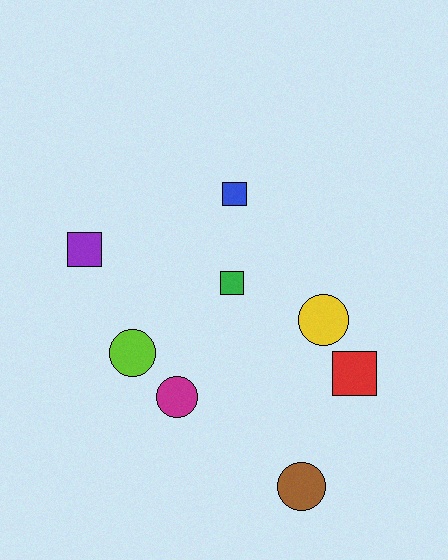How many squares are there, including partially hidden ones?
There are 4 squares.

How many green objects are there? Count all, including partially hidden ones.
There is 1 green object.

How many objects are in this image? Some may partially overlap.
There are 8 objects.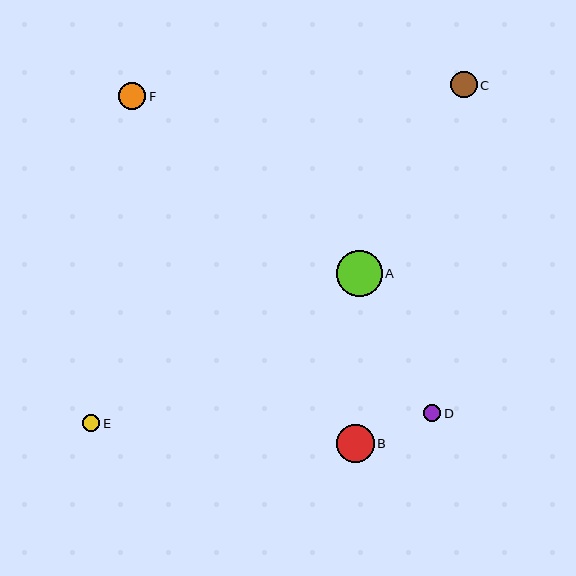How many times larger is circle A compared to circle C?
Circle A is approximately 1.7 times the size of circle C.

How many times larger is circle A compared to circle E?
Circle A is approximately 2.7 times the size of circle E.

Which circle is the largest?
Circle A is the largest with a size of approximately 46 pixels.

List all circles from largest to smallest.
From largest to smallest: A, B, F, C, E, D.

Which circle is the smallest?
Circle D is the smallest with a size of approximately 17 pixels.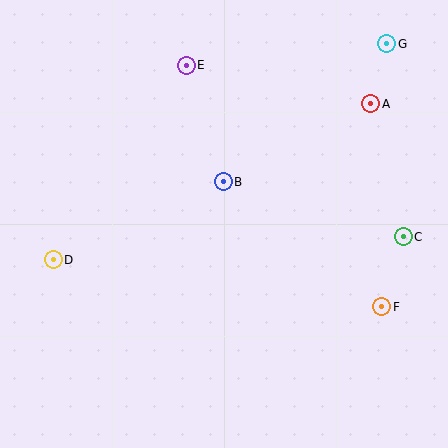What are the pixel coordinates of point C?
Point C is at (403, 237).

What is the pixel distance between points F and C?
The distance between F and C is 73 pixels.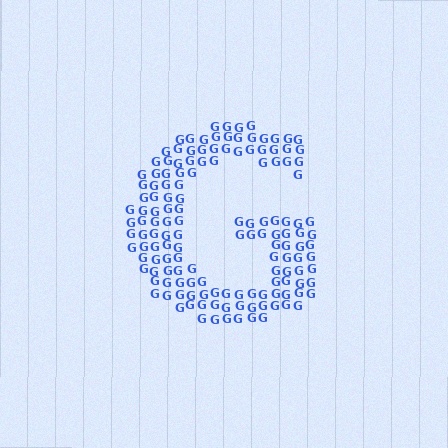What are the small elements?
The small elements are letter G's.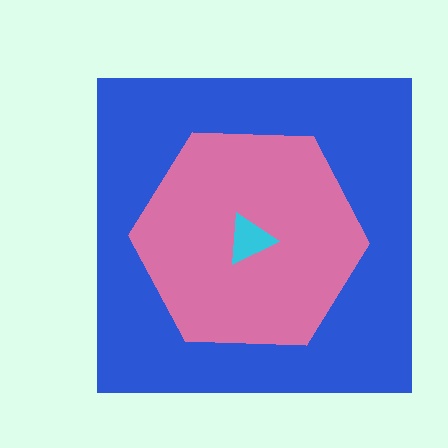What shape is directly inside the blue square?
The pink hexagon.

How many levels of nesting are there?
3.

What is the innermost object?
The cyan triangle.